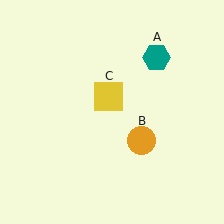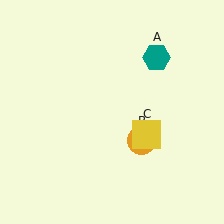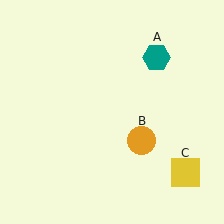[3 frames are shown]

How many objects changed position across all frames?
1 object changed position: yellow square (object C).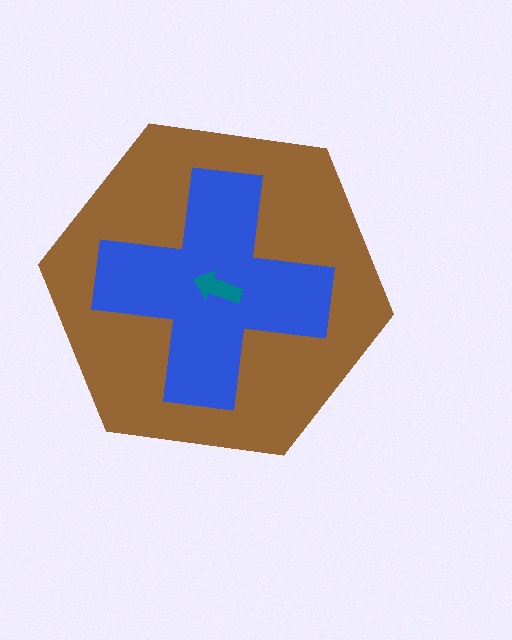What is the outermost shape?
The brown hexagon.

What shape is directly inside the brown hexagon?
The blue cross.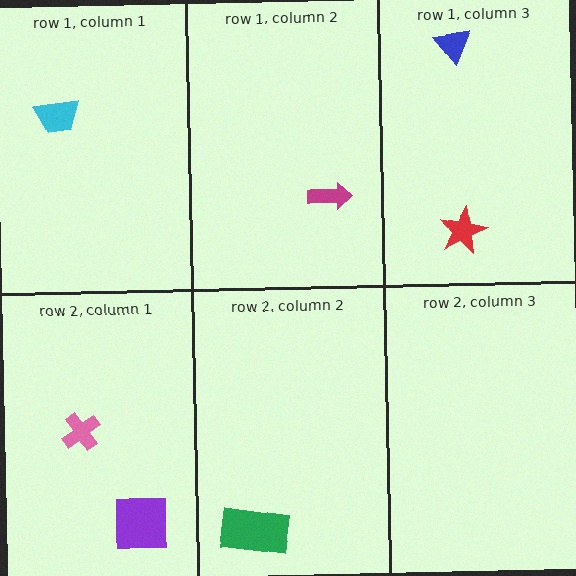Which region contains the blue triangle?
The row 1, column 3 region.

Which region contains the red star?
The row 1, column 3 region.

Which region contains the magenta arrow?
The row 1, column 2 region.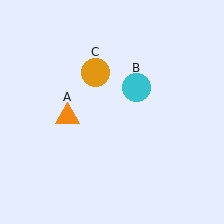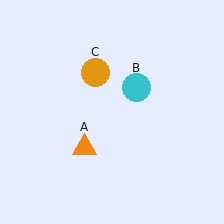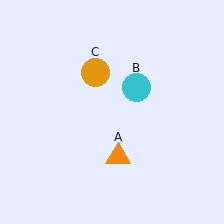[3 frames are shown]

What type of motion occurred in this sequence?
The orange triangle (object A) rotated counterclockwise around the center of the scene.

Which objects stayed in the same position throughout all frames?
Cyan circle (object B) and orange circle (object C) remained stationary.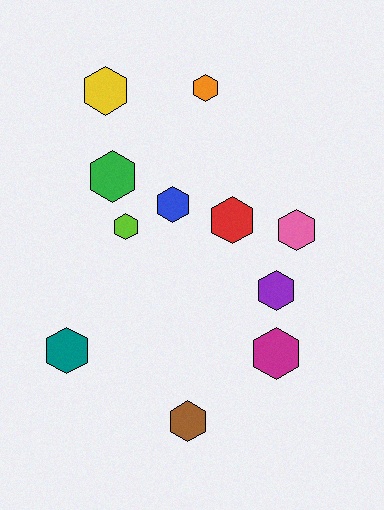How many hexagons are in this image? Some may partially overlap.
There are 11 hexagons.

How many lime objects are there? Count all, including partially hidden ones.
There is 1 lime object.